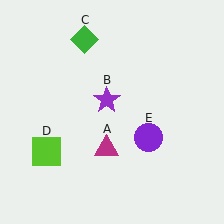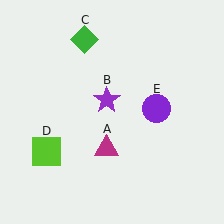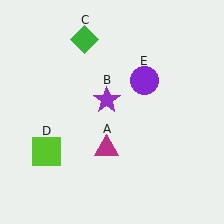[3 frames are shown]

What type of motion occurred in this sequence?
The purple circle (object E) rotated counterclockwise around the center of the scene.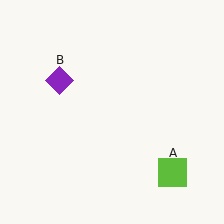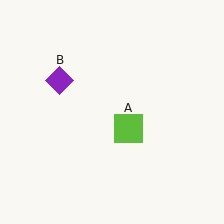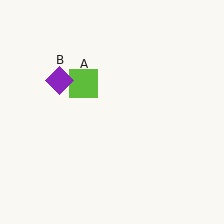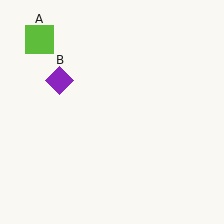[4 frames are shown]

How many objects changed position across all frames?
1 object changed position: lime square (object A).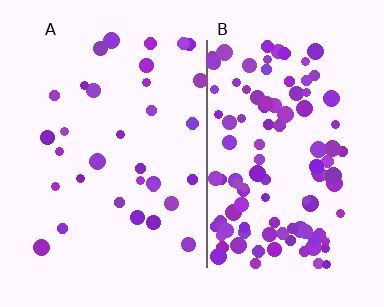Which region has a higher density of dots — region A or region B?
B (the right).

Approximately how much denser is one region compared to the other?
Approximately 3.4× — region B over region A.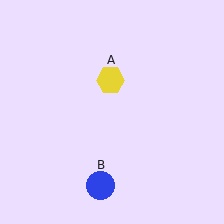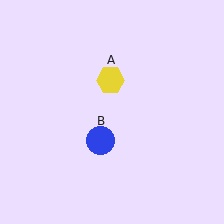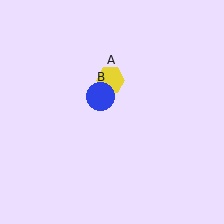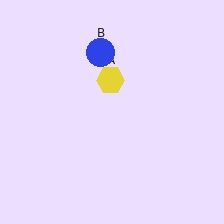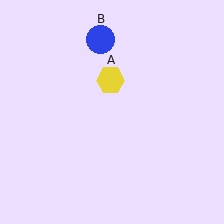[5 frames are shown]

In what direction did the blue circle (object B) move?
The blue circle (object B) moved up.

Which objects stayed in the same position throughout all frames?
Yellow hexagon (object A) remained stationary.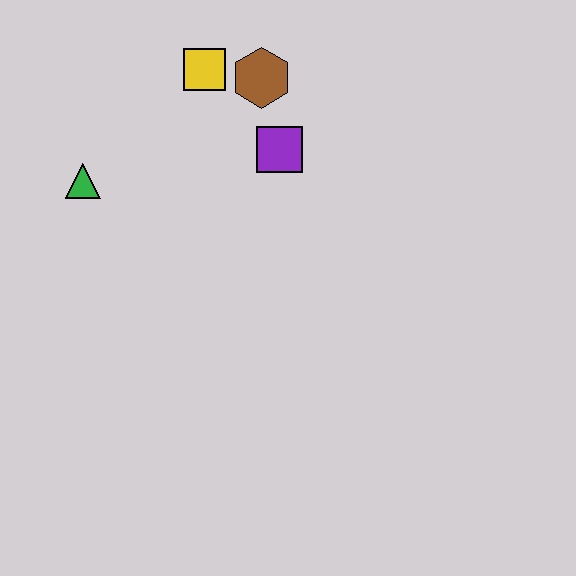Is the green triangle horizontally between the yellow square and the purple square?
No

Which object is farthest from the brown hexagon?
The green triangle is farthest from the brown hexagon.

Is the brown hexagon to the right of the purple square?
No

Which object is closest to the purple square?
The brown hexagon is closest to the purple square.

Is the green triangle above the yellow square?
No